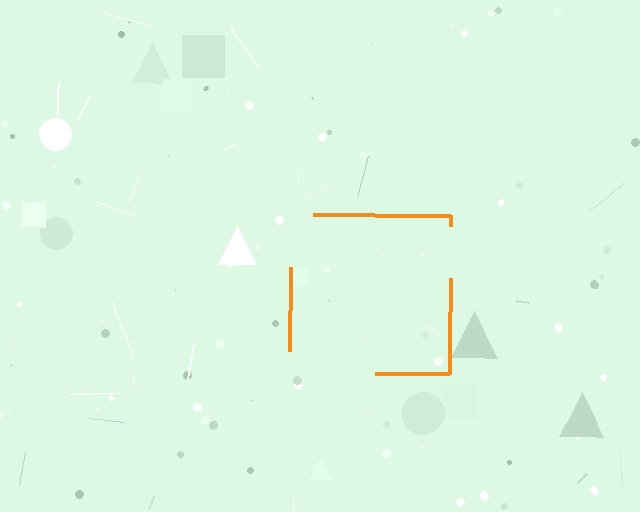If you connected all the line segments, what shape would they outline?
They would outline a square.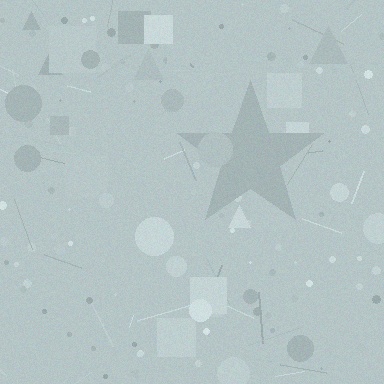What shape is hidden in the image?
A star is hidden in the image.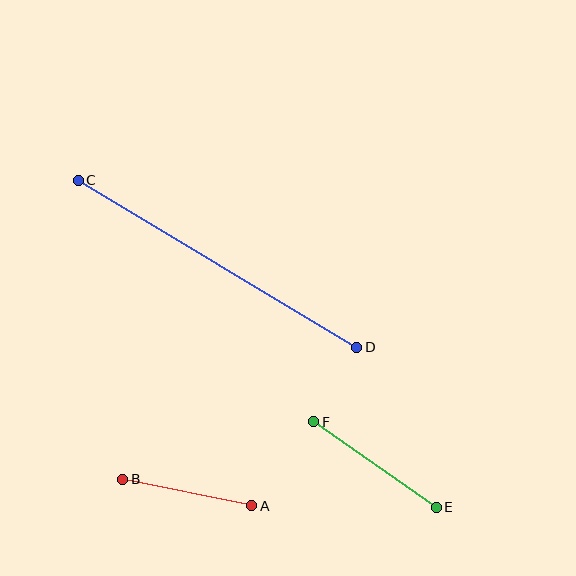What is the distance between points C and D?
The distance is approximately 325 pixels.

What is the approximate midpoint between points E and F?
The midpoint is at approximately (375, 464) pixels.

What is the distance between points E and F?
The distance is approximately 149 pixels.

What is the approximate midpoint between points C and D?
The midpoint is at approximately (218, 264) pixels.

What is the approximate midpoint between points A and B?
The midpoint is at approximately (187, 492) pixels.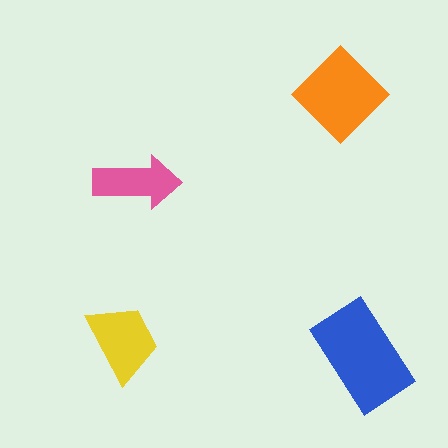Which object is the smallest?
The pink arrow.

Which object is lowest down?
The blue rectangle is bottommost.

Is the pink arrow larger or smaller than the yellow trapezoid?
Smaller.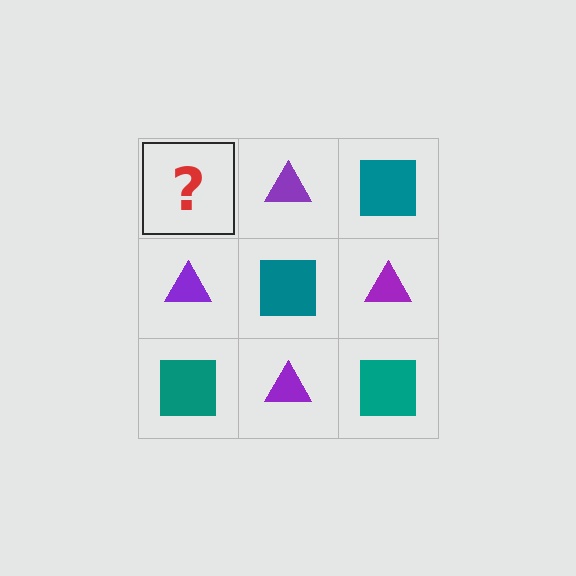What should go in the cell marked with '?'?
The missing cell should contain a teal square.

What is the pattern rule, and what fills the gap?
The rule is that it alternates teal square and purple triangle in a checkerboard pattern. The gap should be filled with a teal square.